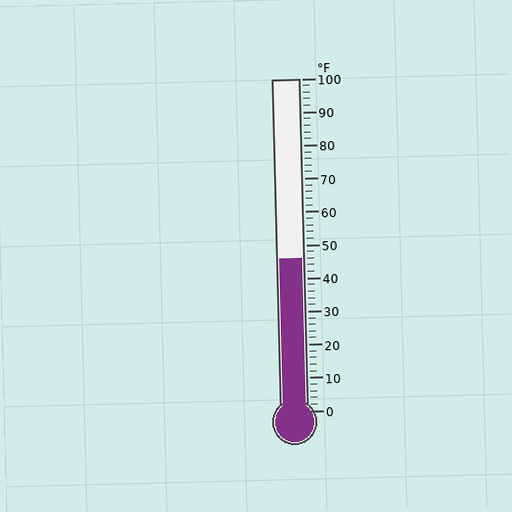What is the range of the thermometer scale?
The thermometer scale ranges from 0°F to 100°F.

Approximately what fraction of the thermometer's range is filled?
The thermometer is filled to approximately 45% of its range.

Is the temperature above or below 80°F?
The temperature is below 80°F.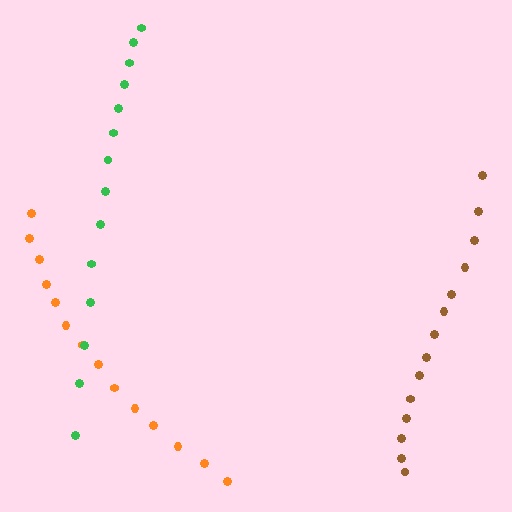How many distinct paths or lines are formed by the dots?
There are 3 distinct paths.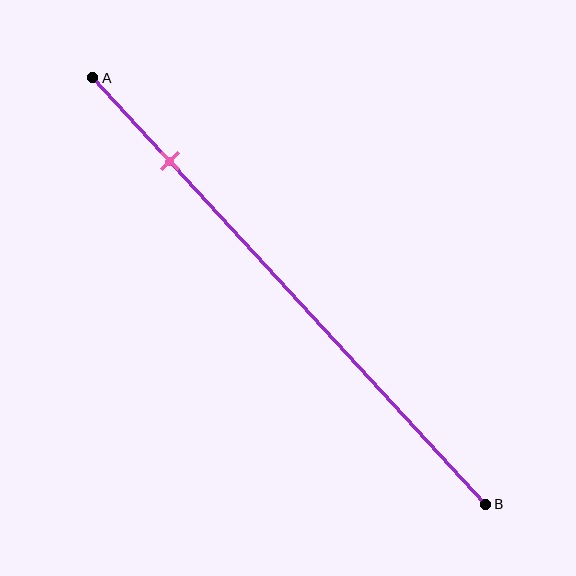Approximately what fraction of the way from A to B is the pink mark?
The pink mark is approximately 20% of the way from A to B.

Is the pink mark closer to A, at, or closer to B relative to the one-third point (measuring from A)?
The pink mark is closer to point A than the one-third point of segment AB.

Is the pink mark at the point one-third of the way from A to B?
No, the mark is at about 20% from A, not at the 33% one-third point.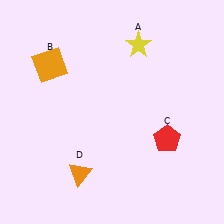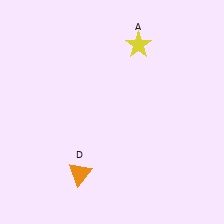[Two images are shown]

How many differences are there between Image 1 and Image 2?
There are 2 differences between the two images.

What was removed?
The orange square (B), the red pentagon (C) were removed in Image 2.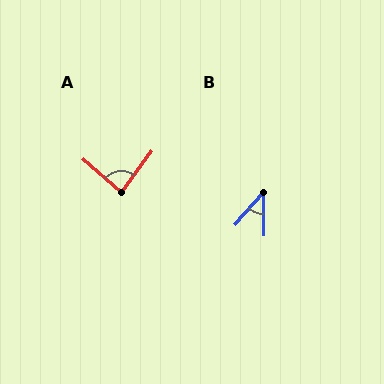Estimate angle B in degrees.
Approximately 42 degrees.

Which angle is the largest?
A, at approximately 86 degrees.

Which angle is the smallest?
B, at approximately 42 degrees.